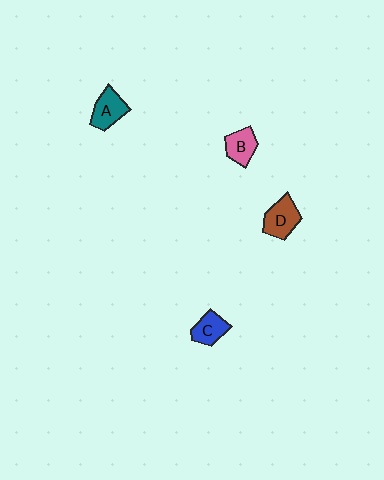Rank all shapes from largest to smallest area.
From largest to smallest: D (brown), A (teal), B (pink), C (blue).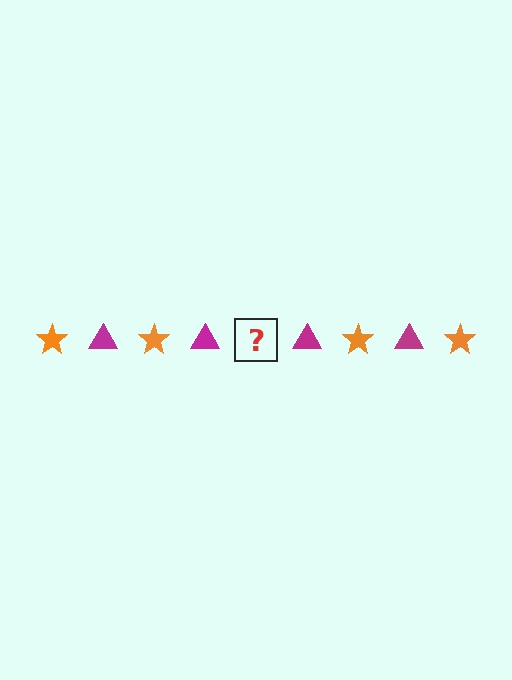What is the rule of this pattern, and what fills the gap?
The rule is that the pattern alternates between orange star and magenta triangle. The gap should be filled with an orange star.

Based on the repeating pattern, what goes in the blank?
The blank should be an orange star.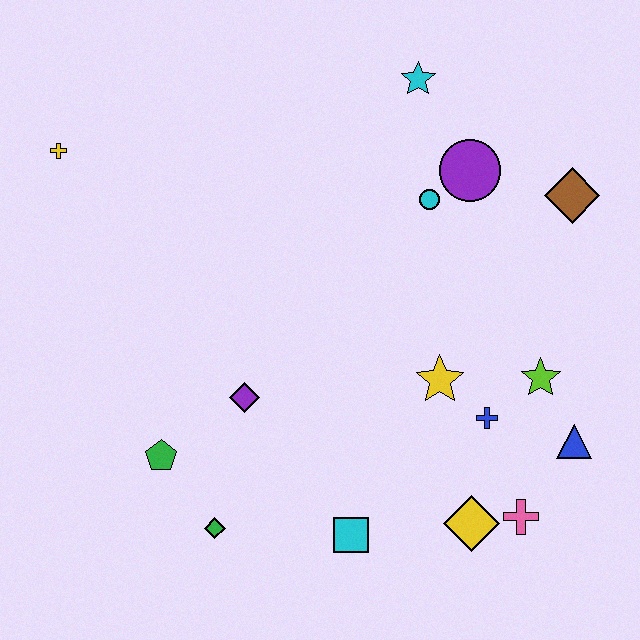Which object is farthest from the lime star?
The yellow cross is farthest from the lime star.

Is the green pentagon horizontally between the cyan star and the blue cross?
No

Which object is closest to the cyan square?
The yellow diamond is closest to the cyan square.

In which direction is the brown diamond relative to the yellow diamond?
The brown diamond is above the yellow diamond.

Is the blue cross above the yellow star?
No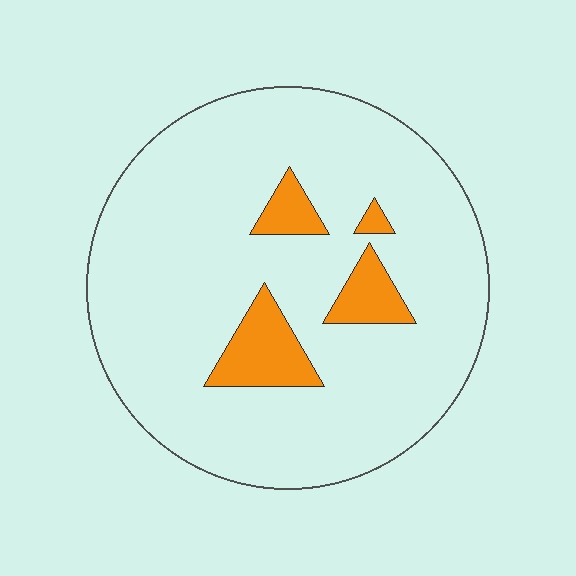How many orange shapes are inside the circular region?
4.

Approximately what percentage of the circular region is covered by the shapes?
Approximately 10%.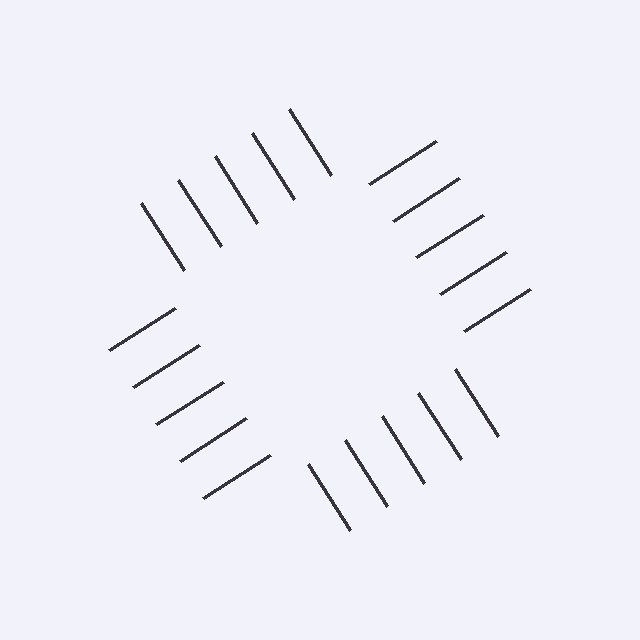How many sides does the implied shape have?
4 sides — the line-ends trace a square.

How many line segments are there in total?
20 — 5 along each of the 4 edges.